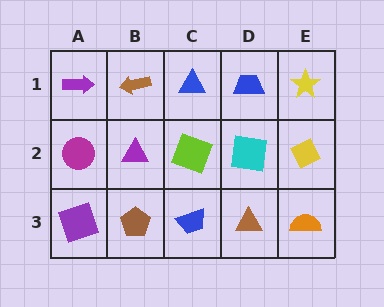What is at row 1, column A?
A purple arrow.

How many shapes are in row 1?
5 shapes.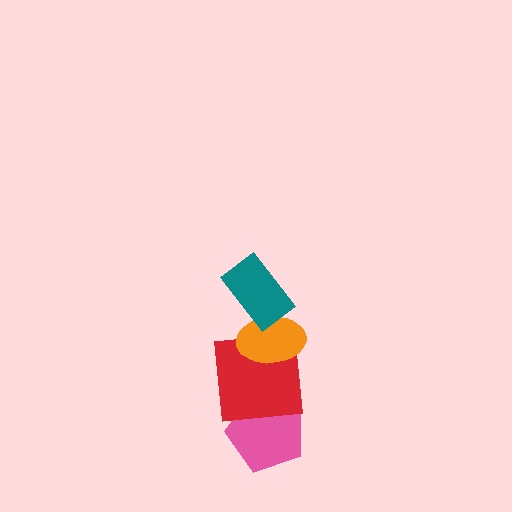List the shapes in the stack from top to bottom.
From top to bottom: the teal rectangle, the orange ellipse, the red square, the pink pentagon.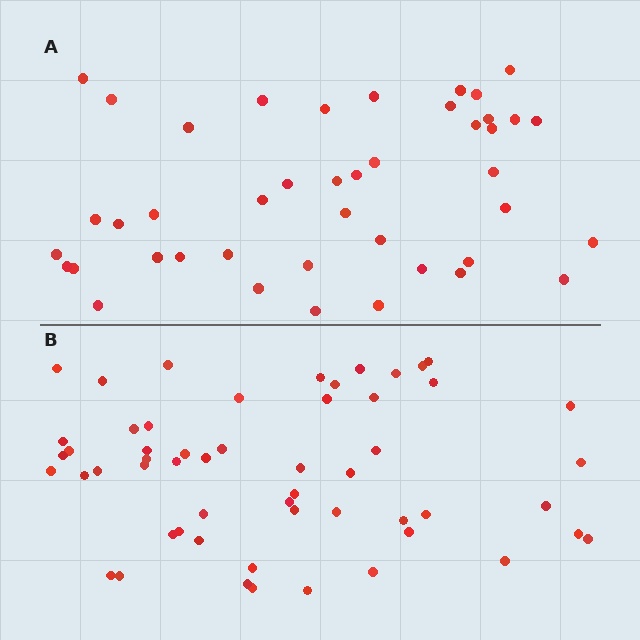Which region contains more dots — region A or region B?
Region B (the bottom region) has more dots.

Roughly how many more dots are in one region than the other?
Region B has roughly 12 or so more dots than region A.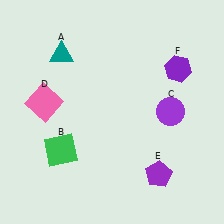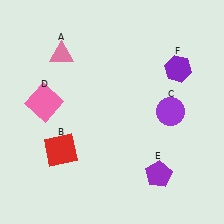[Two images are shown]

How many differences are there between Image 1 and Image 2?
There are 2 differences between the two images.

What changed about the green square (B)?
In Image 1, B is green. In Image 2, it changed to red.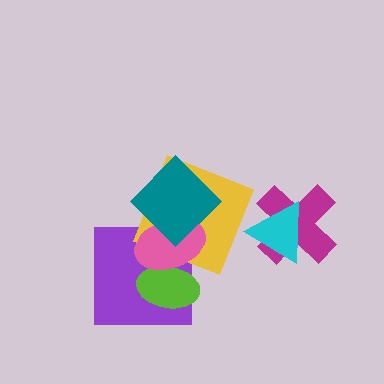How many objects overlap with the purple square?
4 objects overlap with the purple square.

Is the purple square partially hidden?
Yes, it is partially covered by another shape.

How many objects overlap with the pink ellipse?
4 objects overlap with the pink ellipse.